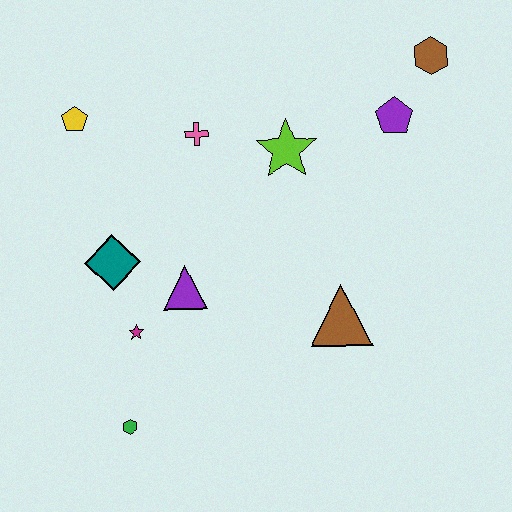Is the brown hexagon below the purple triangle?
No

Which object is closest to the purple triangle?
The magenta star is closest to the purple triangle.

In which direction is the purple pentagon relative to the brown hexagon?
The purple pentagon is below the brown hexagon.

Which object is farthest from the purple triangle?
The brown hexagon is farthest from the purple triangle.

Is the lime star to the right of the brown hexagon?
No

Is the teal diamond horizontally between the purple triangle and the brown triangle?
No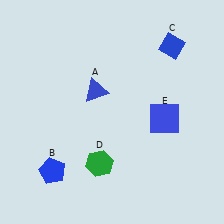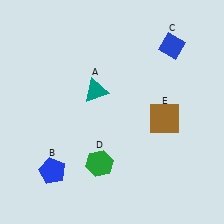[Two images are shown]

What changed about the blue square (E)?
In Image 1, E is blue. In Image 2, it changed to brown.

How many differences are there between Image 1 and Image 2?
There are 2 differences between the two images.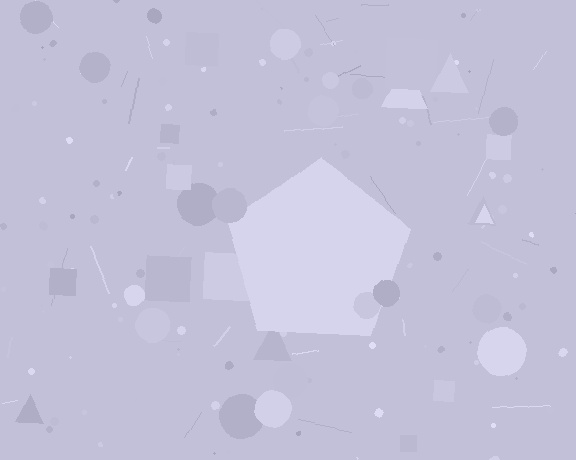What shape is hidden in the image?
A pentagon is hidden in the image.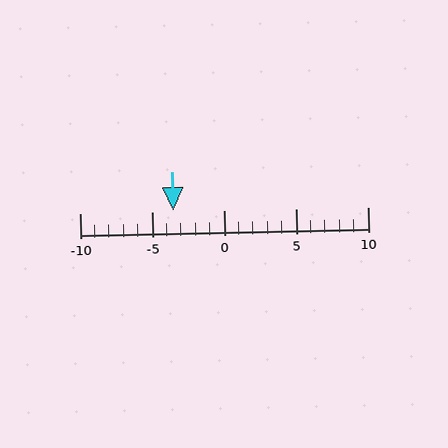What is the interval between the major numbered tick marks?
The major tick marks are spaced 5 units apart.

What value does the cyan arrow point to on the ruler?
The cyan arrow points to approximately -4.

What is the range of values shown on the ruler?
The ruler shows values from -10 to 10.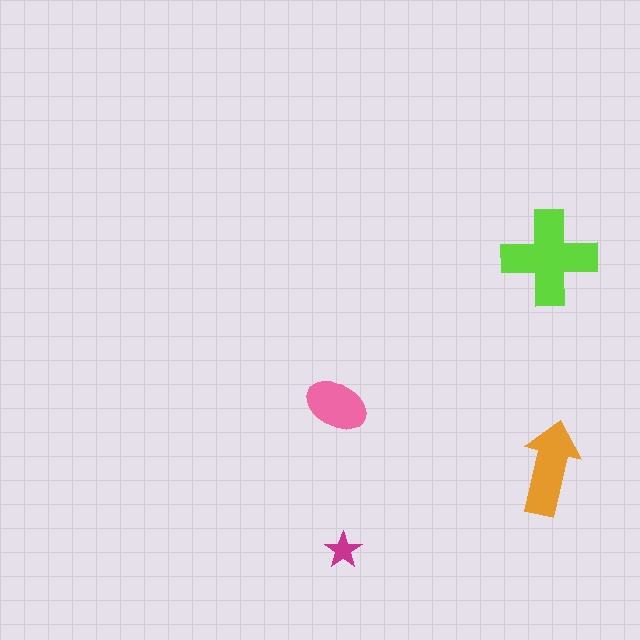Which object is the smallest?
The magenta star.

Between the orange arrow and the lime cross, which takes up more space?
The lime cross.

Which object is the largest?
The lime cross.